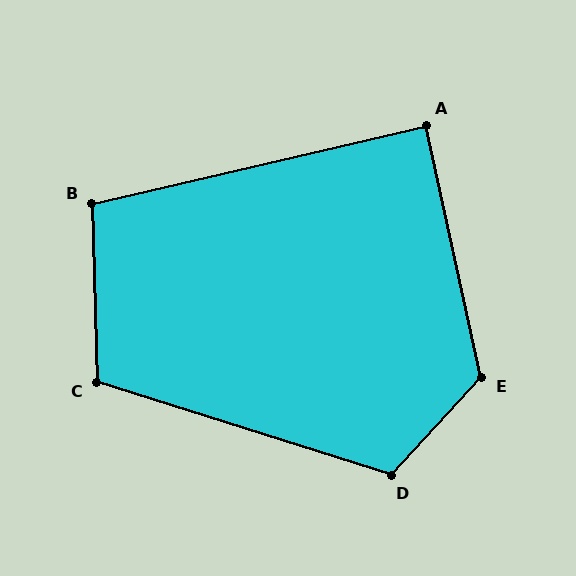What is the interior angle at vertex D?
Approximately 116 degrees (obtuse).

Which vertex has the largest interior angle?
E, at approximately 125 degrees.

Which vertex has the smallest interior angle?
A, at approximately 89 degrees.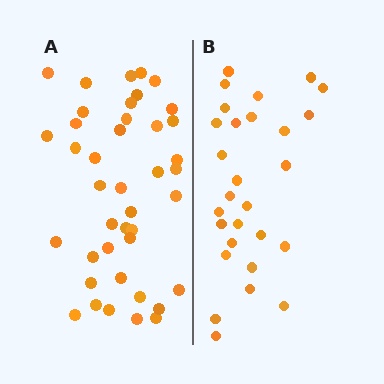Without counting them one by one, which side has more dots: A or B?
Region A (the left region) has more dots.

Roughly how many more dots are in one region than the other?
Region A has approximately 15 more dots than region B.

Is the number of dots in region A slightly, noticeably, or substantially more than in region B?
Region A has substantially more. The ratio is roughly 1.5 to 1.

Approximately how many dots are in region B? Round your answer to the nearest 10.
About 30 dots. (The exact count is 28, which rounds to 30.)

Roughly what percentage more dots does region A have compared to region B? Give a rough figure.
About 45% more.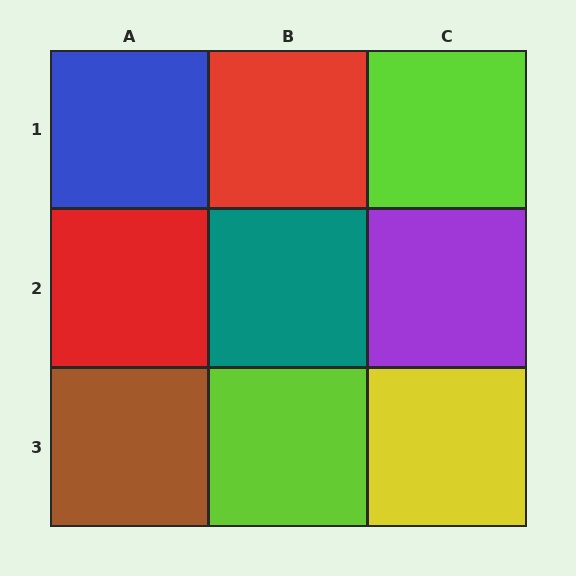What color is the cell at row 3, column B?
Lime.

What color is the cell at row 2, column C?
Purple.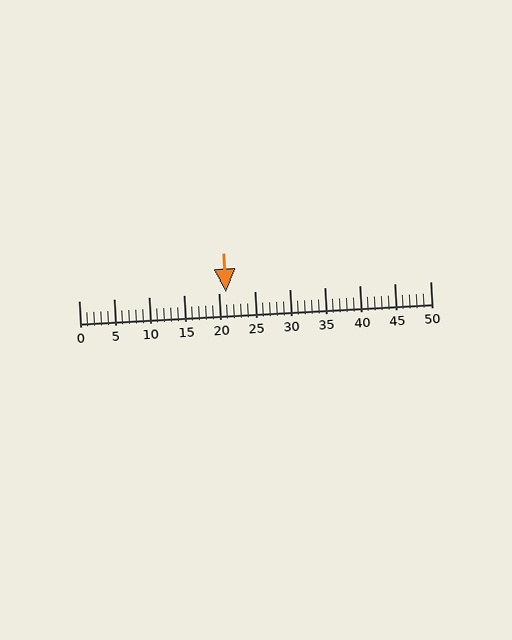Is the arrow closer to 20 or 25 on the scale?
The arrow is closer to 20.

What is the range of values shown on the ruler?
The ruler shows values from 0 to 50.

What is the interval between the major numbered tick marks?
The major tick marks are spaced 5 units apart.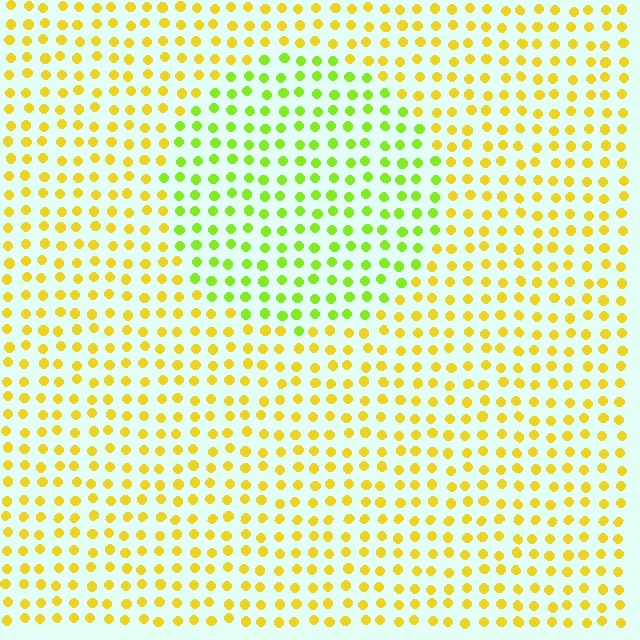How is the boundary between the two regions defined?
The boundary is defined purely by a slight shift in hue (about 40 degrees). Spacing, size, and orientation are identical on both sides.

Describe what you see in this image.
The image is filled with small yellow elements in a uniform arrangement. A circle-shaped region is visible where the elements are tinted to a slightly different hue, forming a subtle color boundary.